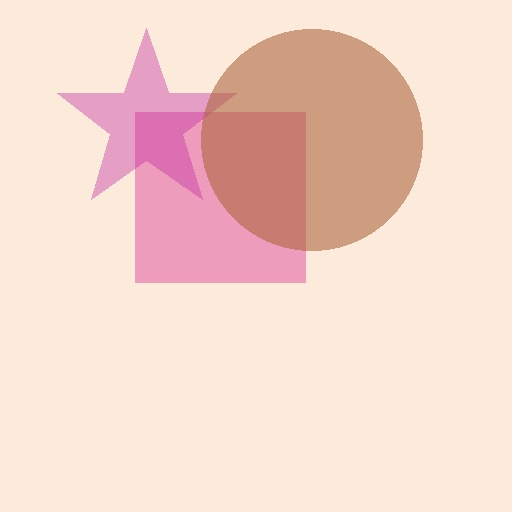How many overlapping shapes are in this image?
There are 3 overlapping shapes in the image.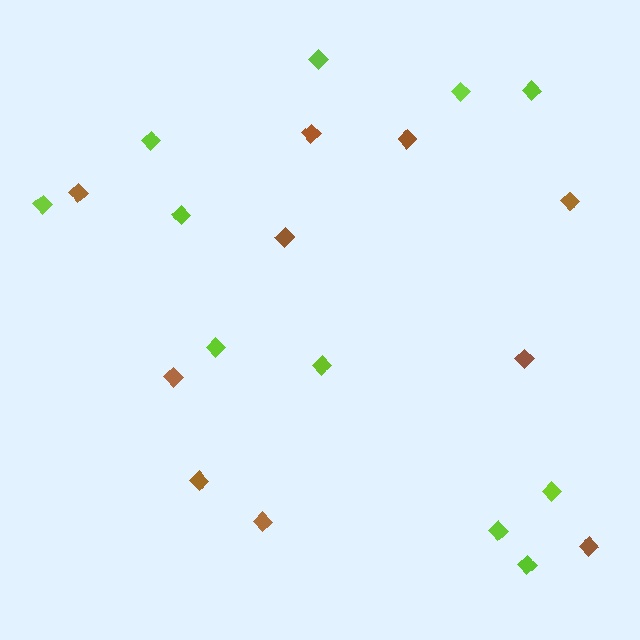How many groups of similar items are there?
There are 2 groups: one group of lime diamonds (11) and one group of brown diamonds (10).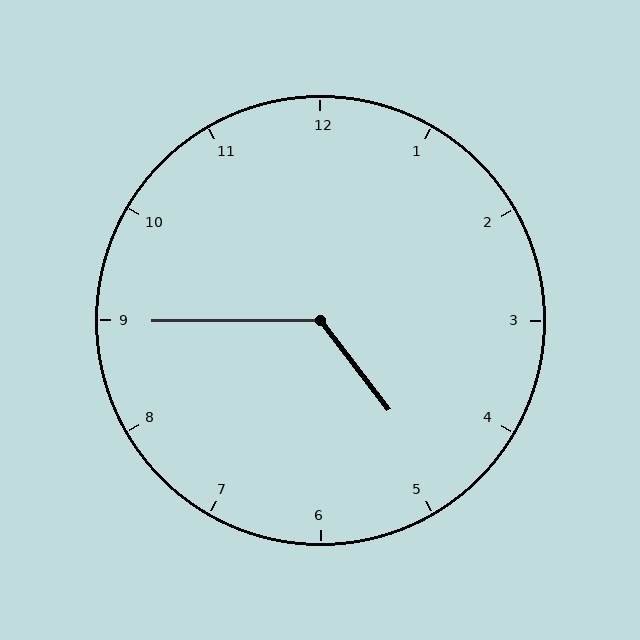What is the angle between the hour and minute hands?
Approximately 128 degrees.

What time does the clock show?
4:45.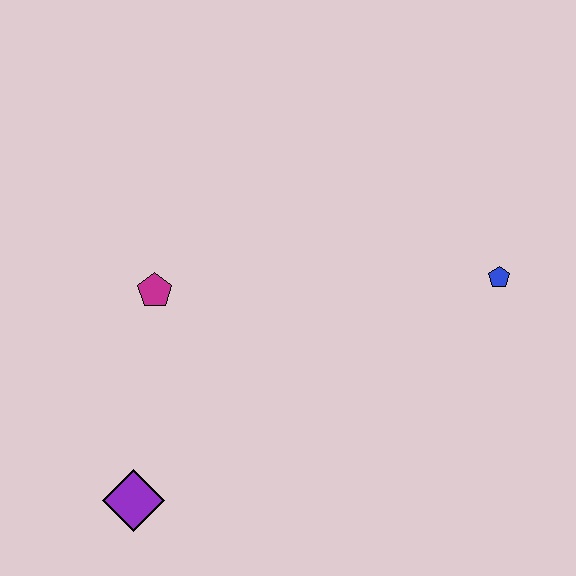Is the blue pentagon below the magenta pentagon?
No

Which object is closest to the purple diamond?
The magenta pentagon is closest to the purple diamond.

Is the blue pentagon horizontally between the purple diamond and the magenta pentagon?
No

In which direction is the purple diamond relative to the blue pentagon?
The purple diamond is to the left of the blue pentagon.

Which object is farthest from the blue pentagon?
The purple diamond is farthest from the blue pentagon.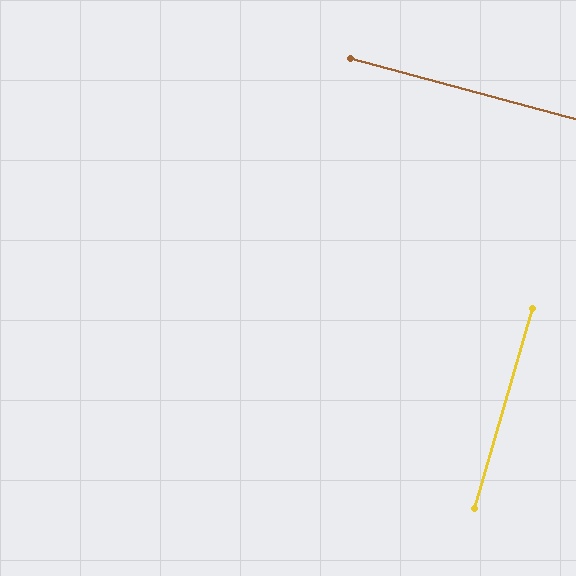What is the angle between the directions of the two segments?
Approximately 89 degrees.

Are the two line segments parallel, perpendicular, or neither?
Perpendicular — they meet at approximately 89°.